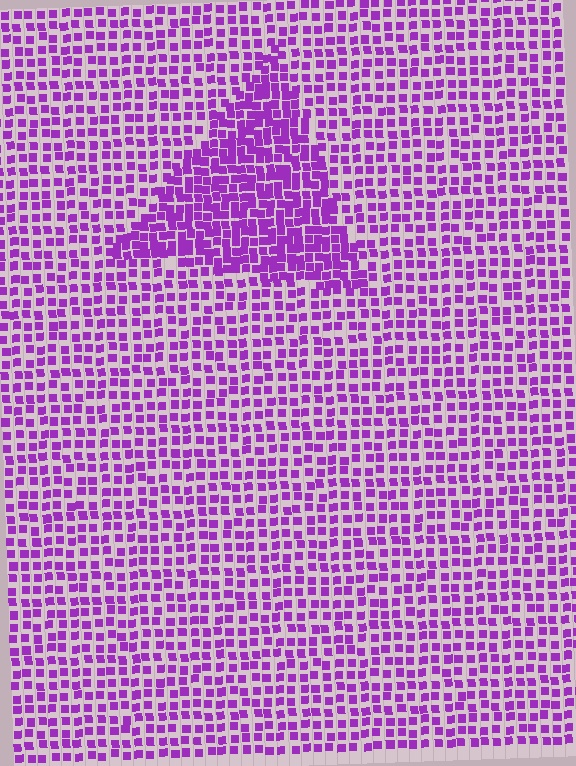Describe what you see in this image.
The image contains small purple elements arranged at two different densities. A triangle-shaped region is visible where the elements are more densely packed than the surrounding area.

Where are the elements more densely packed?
The elements are more densely packed inside the triangle boundary.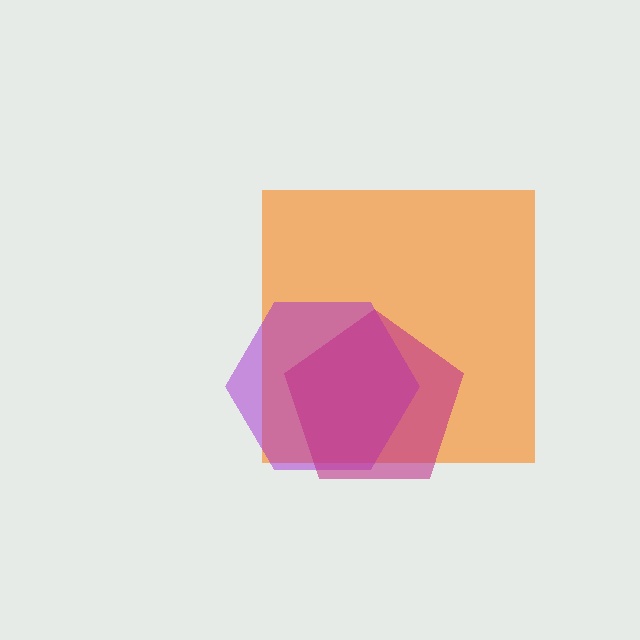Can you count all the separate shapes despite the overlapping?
Yes, there are 3 separate shapes.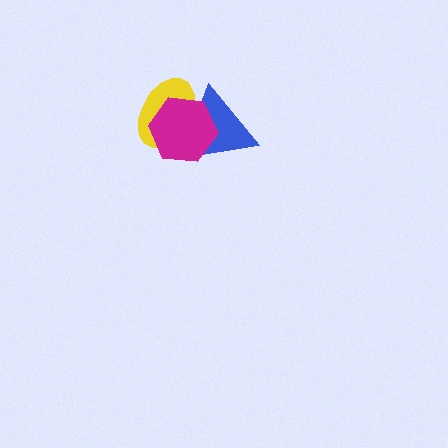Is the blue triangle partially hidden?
Yes, it is partially covered by another shape.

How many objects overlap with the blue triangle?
2 objects overlap with the blue triangle.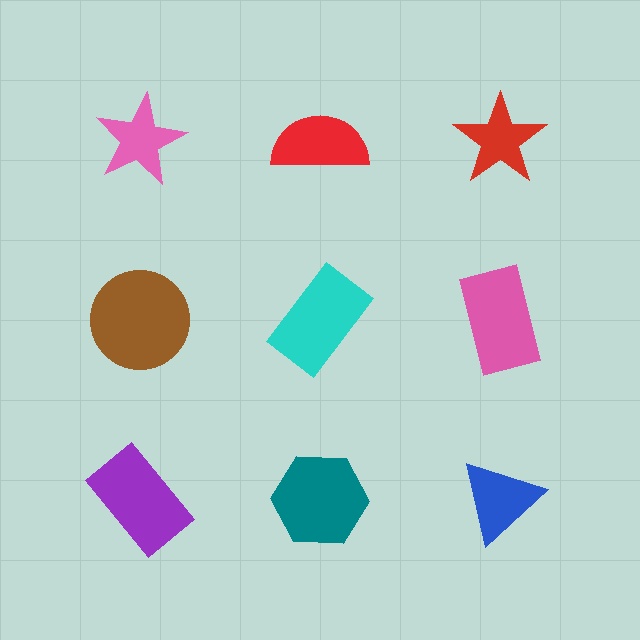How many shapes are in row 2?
3 shapes.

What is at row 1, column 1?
A pink star.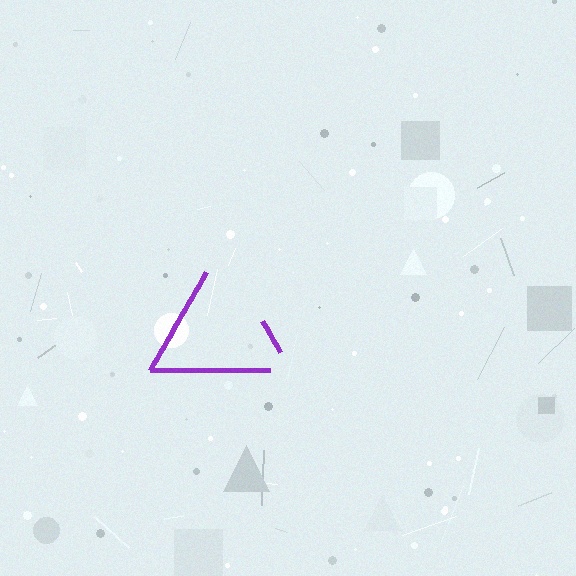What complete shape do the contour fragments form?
The contour fragments form a triangle.